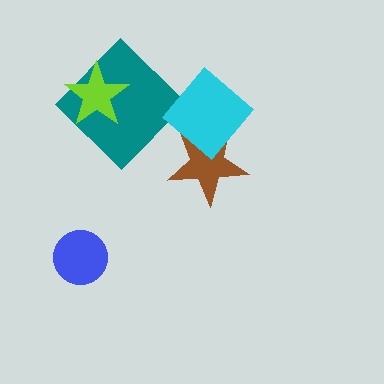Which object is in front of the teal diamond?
The lime star is in front of the teal diamond.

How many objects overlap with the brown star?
1 object overlaps with the brown star.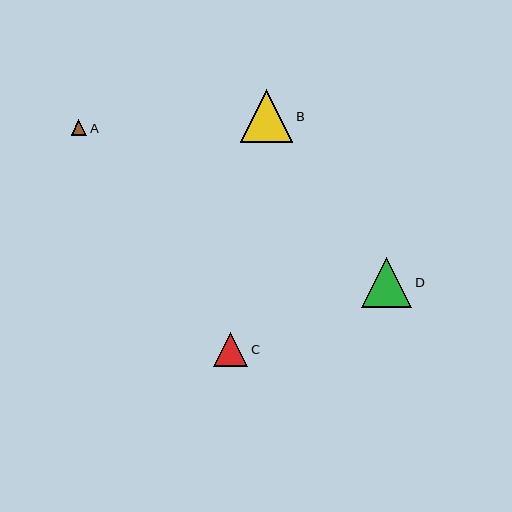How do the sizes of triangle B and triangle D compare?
Triangle B and triangle D are approximately the same size.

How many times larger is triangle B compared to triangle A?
Triangle B is approximately 3.3 times the size of triangle A.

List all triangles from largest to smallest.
From largest to smallest: B, D, C, A.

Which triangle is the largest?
Triangle B is the largest with a size of approximately 52 pixels.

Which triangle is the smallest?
Triangle A is the smallest with a size of approximately 16 pixels.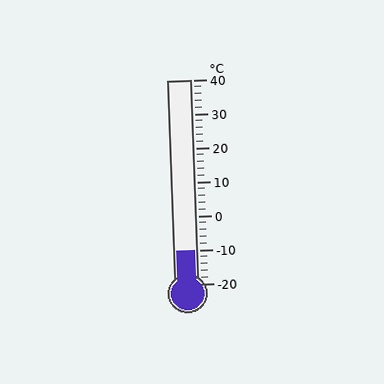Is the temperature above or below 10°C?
The temperature is below 10°C.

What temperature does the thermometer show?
The thermometer shows approximately -10°C.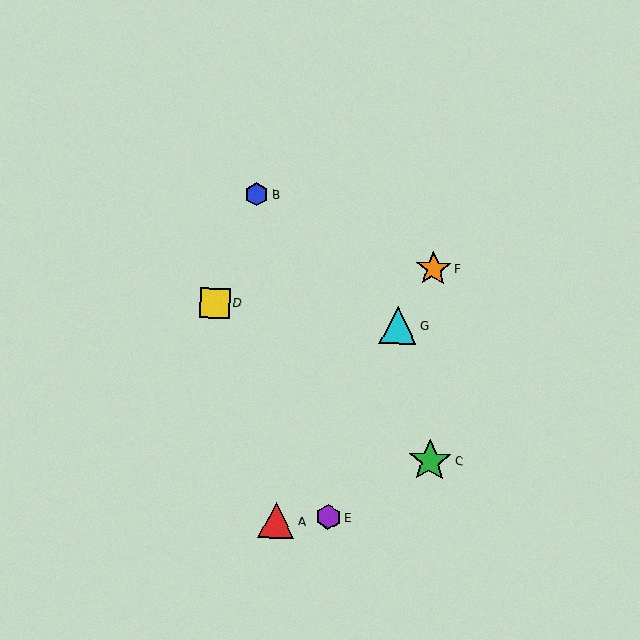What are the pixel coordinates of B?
Object B is at (257, 194).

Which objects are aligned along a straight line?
Objects A, F, G are aligned along a straight line.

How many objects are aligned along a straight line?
3 objects (A, F, G) are aligned along a straight line.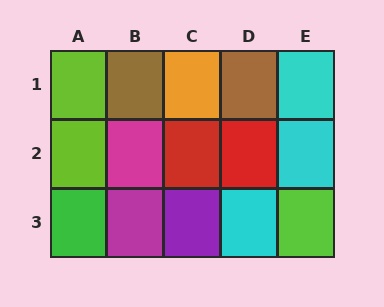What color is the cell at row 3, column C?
Purple.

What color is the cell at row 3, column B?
Magenta.